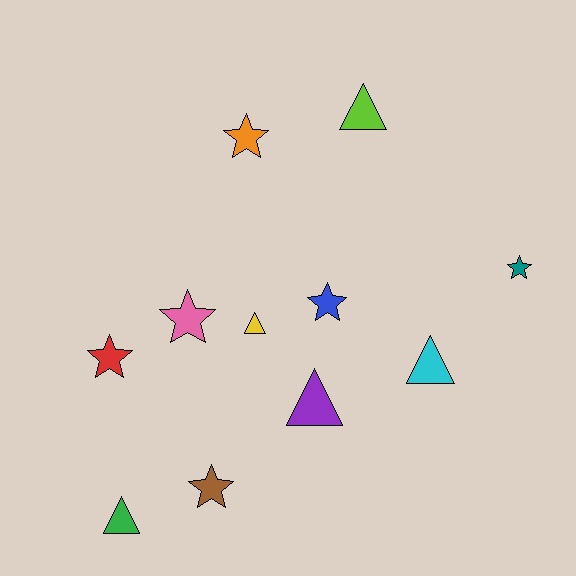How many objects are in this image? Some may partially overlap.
There are 11 objects.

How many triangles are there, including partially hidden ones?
There are 5 triangles.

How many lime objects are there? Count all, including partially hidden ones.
There is 1 lime object.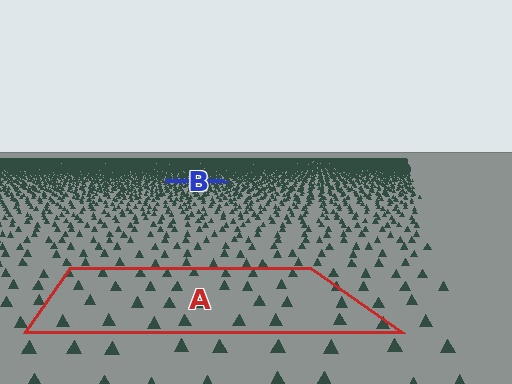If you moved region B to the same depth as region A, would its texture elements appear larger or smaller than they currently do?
They would appear larger. At a closer depth, the same texture elements are projected at a bigger on-screen size.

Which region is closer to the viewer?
Region A is closer. The texture elements there are larger and more spread out.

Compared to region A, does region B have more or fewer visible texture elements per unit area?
Region B has more texture elements per unit area — they are packed more densely because it is farther away.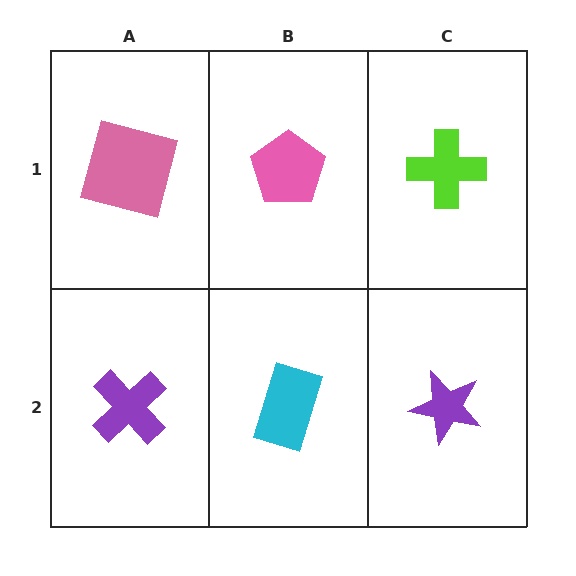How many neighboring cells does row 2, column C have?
2.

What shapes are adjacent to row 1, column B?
A cyan rectangle (row 2, column B), a pink square (row 1, column A), a lime cross (row 1, column C).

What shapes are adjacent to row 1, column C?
A purple star (row 2, column C), a pink pentagon (row 1, column B).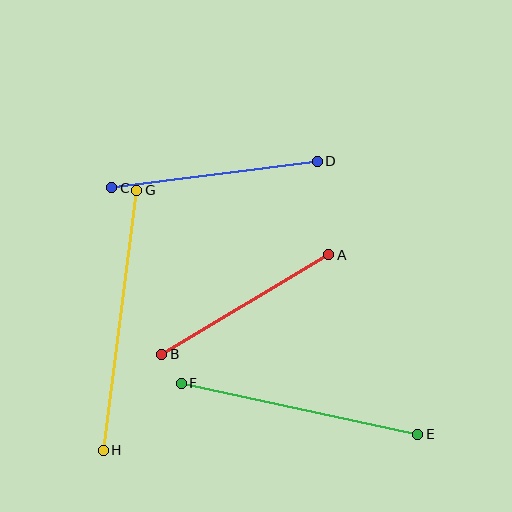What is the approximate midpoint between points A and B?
The midpoint is at approximately (245, 305) pixels.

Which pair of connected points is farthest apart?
Points G and H are farthest apart.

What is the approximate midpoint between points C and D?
The midpoint is at approximately (214, 175) pixels.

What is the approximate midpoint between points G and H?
The midpoint is at approximately (120, 320) pixels.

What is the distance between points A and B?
The distance is approximately 195 pixels.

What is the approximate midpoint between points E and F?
The midpoint is at approximately (300, 409) pixels.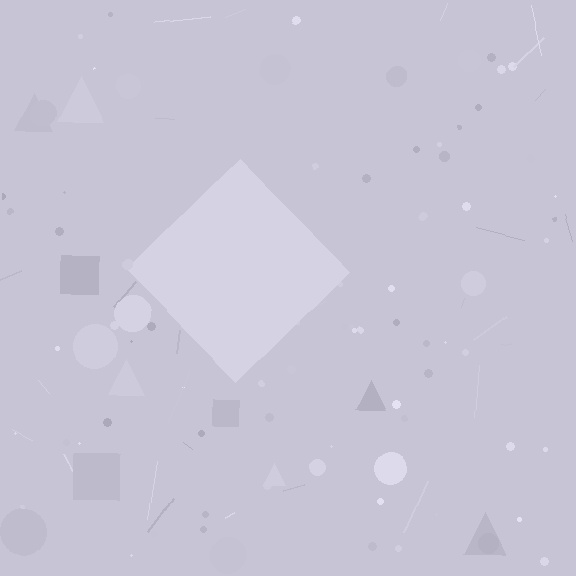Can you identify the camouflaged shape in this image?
The camouflaged shape is a diamond.